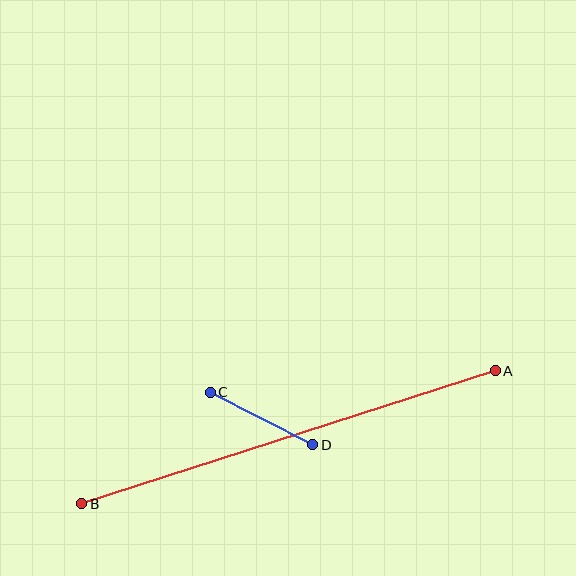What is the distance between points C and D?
The distance is approximately 115 pixels.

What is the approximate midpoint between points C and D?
The midpoint is at approximately (262, 418) pixels.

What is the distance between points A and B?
The distance is approximately 435 pixels.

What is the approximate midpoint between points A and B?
The midpoint is at approximately (289, 437) pixels.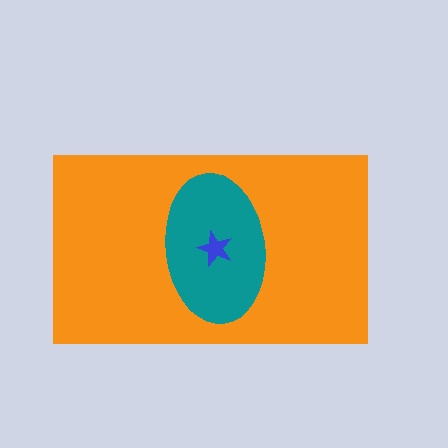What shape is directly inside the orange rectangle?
The teal ellipse.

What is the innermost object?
The blue star.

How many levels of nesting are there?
3.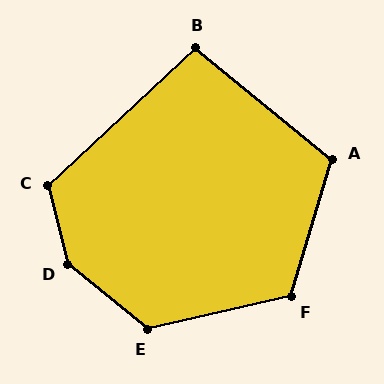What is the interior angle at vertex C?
Approximately 119 degrees (obtuse).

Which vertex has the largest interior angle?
D, at approximately 143 degrees.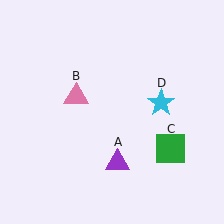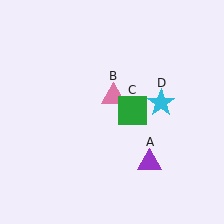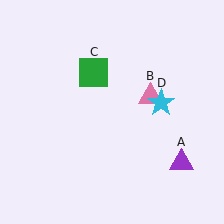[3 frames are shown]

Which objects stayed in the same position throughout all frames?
Cyan star (object D) remained stationary.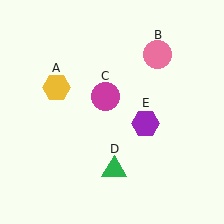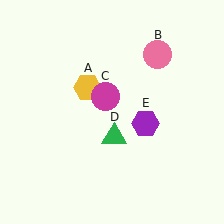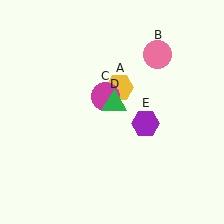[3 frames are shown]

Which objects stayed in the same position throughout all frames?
Pink circle (object B) and magenta circle (object C) and purple hexagon (object E) remained stationary.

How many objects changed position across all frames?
2 objects changed position: yellow hexagon (object A), green triangle (object D).